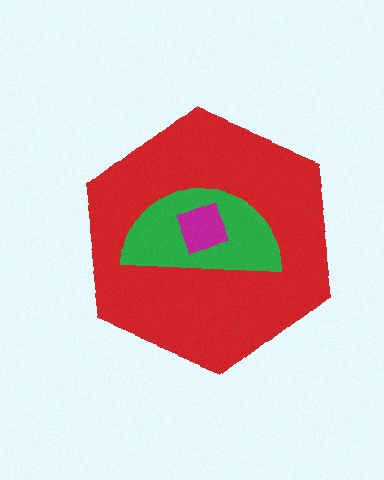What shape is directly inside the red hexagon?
The green semicircle.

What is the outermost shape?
The red hexagon.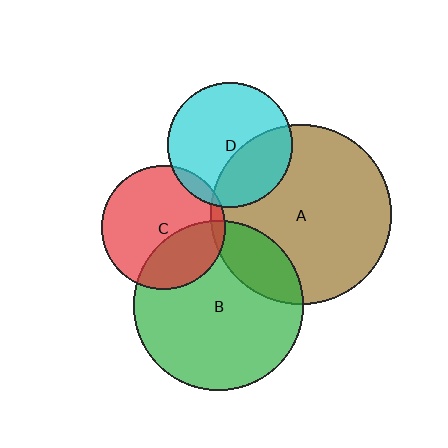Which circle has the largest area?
Circle A (brown).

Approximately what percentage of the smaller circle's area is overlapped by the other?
Approximately 30%.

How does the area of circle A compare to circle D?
Approximately 2.1 times.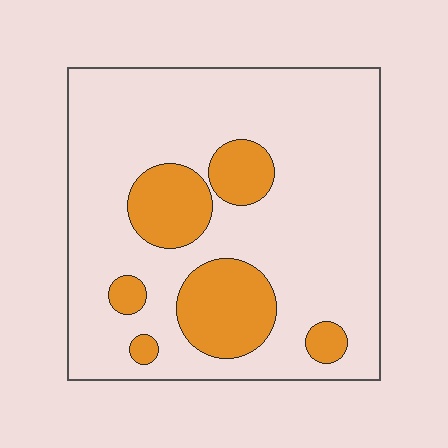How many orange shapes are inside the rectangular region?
6.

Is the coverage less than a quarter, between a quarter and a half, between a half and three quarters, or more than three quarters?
Less than a quarter.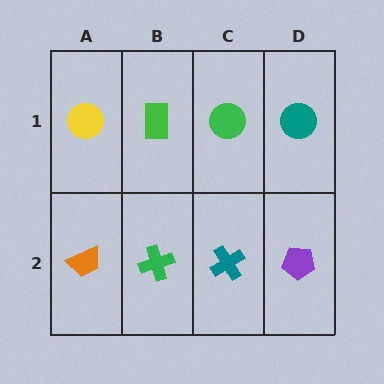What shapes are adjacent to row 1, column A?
An orange trapezoid (row 2, column A), a green rectangle (row 1, column B).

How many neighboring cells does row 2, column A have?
2.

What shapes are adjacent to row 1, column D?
A purple pentagon (row 2, column D), a green circle (row 1, column C).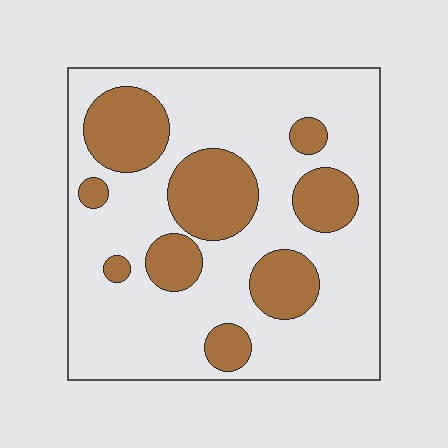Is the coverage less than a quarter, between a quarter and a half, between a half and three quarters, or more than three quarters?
Between a quarter and a half.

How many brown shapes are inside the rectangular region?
9.